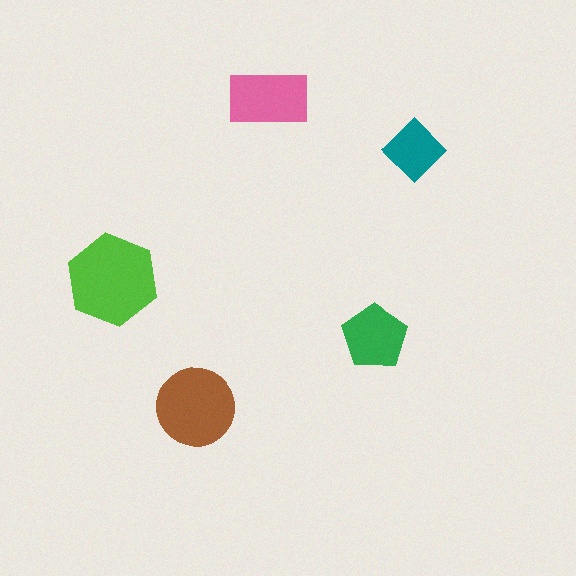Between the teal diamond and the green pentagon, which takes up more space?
The green pentagon.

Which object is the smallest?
The teal diamond.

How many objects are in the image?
There are 5 objects in the image.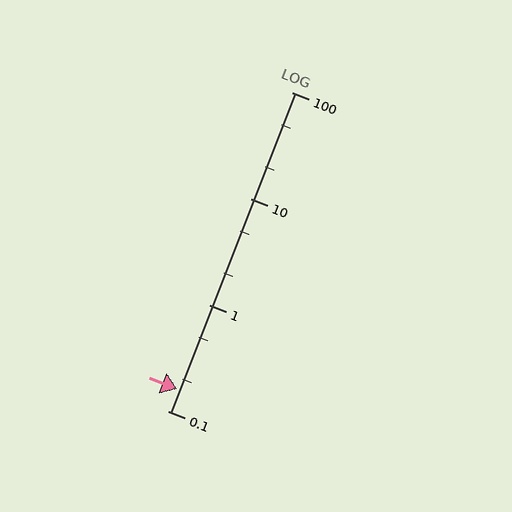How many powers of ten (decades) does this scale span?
The scale spans 3 decades, from 0.1 to 100.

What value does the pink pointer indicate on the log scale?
The pointer indicates approximately 0.16.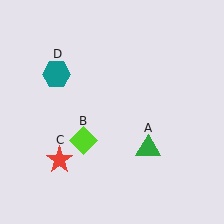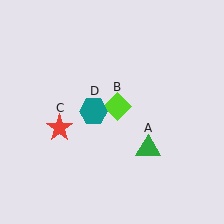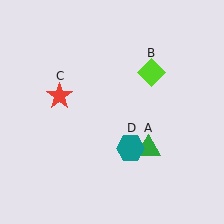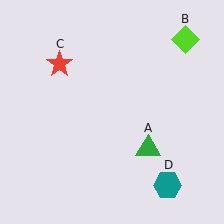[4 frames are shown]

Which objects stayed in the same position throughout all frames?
Green triangle (object A) remained stationary.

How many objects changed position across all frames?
3 objects changed position: lime diamond (object B), red star (object C), teal hexagon (object D).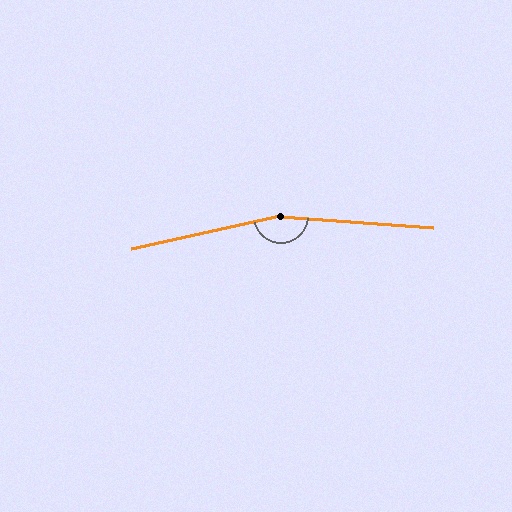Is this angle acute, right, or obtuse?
It is obtuse.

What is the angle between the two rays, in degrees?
Approximately 163 degrees.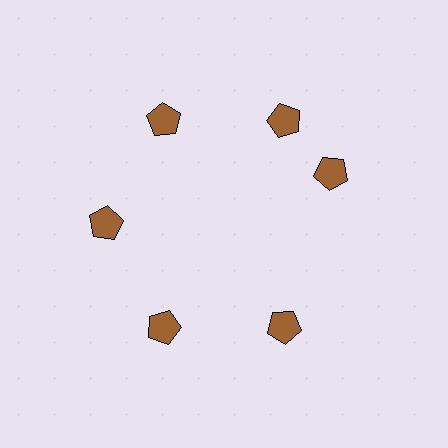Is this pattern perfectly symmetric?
No. The 6 brown pentagons are arranged in a ring, but one element near the 3 o'clock position is rotated out of alignment along the ring, breaking the 6-fold rotational symmetry.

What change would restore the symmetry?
The symmetry would be restored by rotating it back into even spacing with its neighbors so that all 6 pentagons sit at equal angles and equal distance from the center.